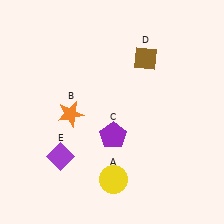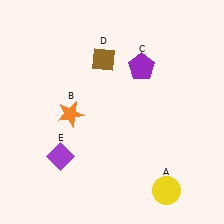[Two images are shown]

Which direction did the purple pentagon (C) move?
The purple pentagon (C) moved up.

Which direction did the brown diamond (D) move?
The brown diamond (D) moved left.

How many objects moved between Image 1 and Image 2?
3 objects moved between the two images.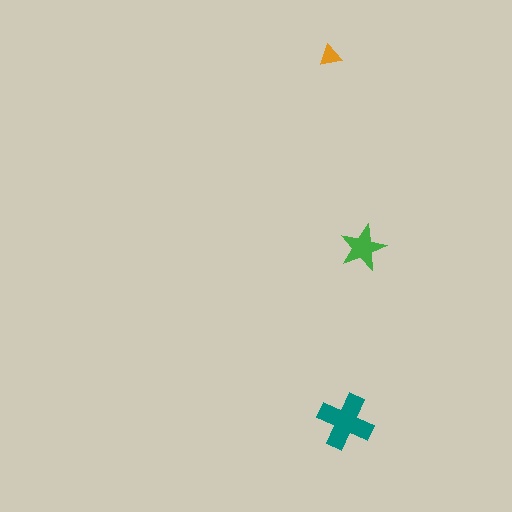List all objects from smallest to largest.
The orange triangle, the green star, the teal cross.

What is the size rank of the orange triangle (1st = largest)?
3rd.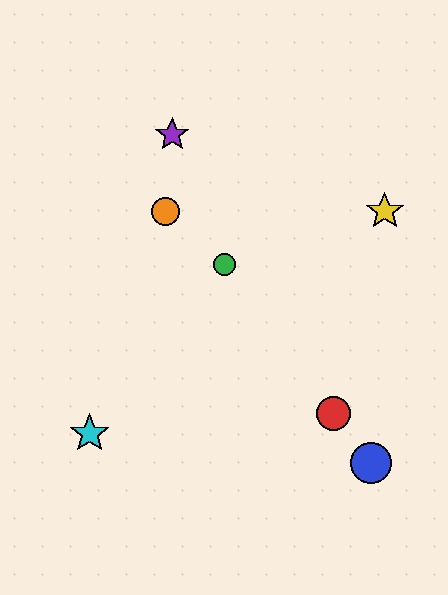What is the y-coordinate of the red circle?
The red circle is at y≈413.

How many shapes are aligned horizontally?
2 shapes (the yellow star, the orange circle) are aligned horizontally.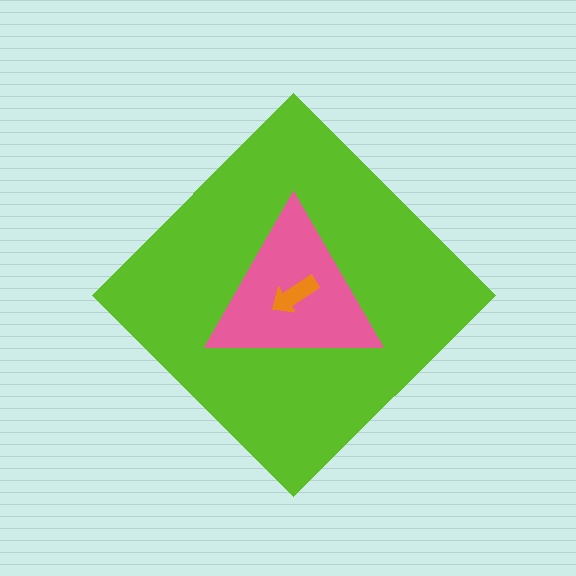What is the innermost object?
The orange arrow.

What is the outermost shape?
The lime diamond.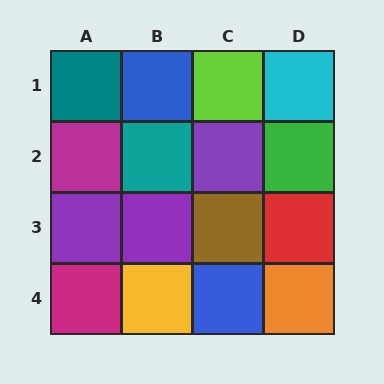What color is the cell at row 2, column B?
Teal.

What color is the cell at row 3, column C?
Brown.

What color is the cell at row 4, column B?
Yellow.